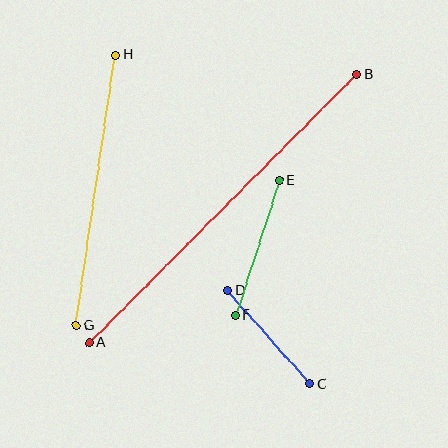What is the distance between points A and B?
The distance is approximately 379 pixels.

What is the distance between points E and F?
The distance is approximately 141 pixels.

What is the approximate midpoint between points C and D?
The midpoint is at approximately (269, 337) pixels.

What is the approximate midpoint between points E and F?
The midpoint is at approximately (257, 248) pixels.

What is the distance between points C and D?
The distance is approximately 124 pixels.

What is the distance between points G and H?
The distance is approximately 273 pixels.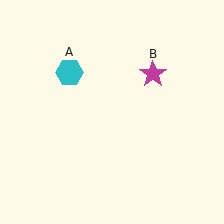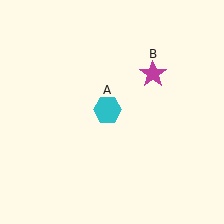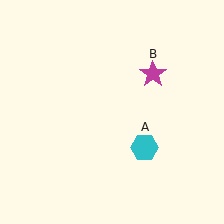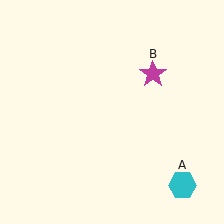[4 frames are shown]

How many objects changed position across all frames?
1 object changed position: cyan hexagon (object A).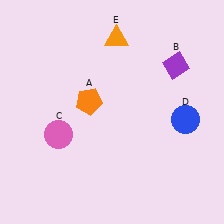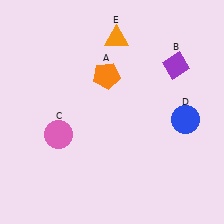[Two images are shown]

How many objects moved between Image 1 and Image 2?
1 object moved between the two images.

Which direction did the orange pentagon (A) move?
The orange pentagon (A) moved up.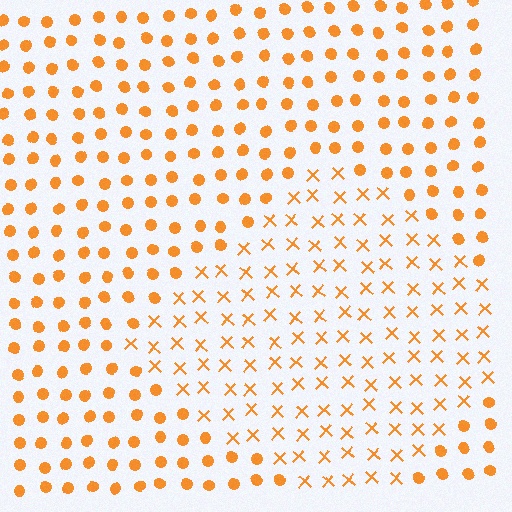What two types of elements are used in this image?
The image uses X marks inside the diamond region and circles outside it.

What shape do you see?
I see a diamond.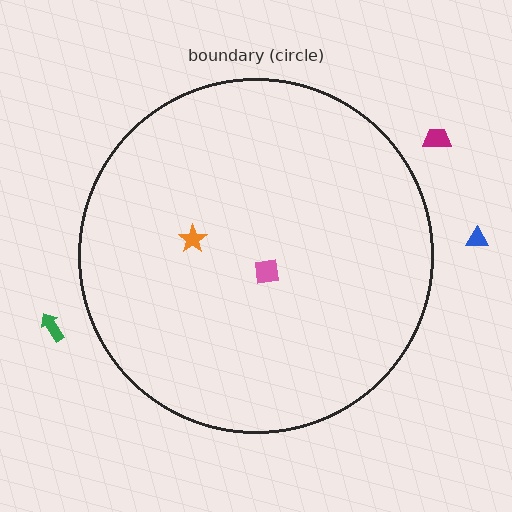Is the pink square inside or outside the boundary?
Inside.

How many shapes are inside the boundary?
2 inside, 3 outside.